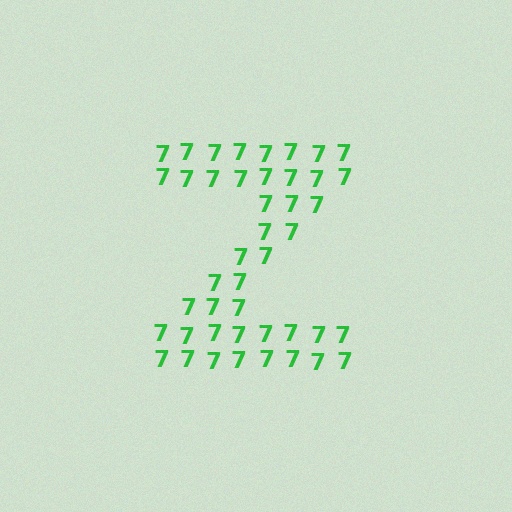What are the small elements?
The small elements are digit 7's.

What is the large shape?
The large shape is the letter Z.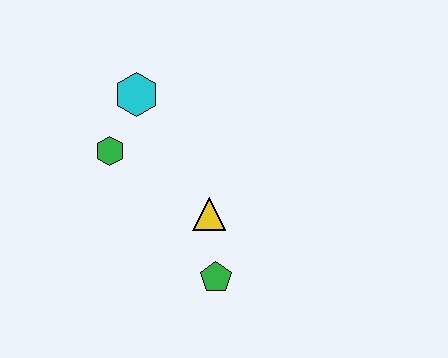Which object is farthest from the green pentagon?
The cyan hexagon is farthest from the green pentagon.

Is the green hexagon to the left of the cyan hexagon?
Yes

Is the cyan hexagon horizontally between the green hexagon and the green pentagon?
Yes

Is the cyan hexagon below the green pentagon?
No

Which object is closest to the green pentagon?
The yellow triangle is closest to the green pentagon.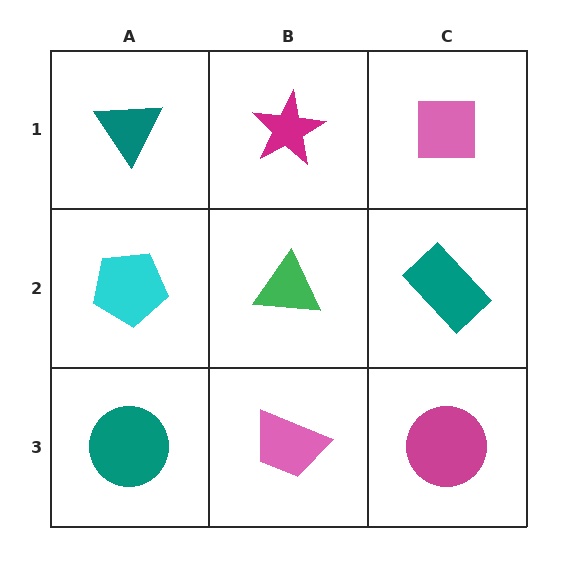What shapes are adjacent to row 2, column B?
A magenta star (row 1, column B), a pink trapezoid (row 3, column B), a cyan pentagon (row 2, column A), a teal rectangle (row 2, column C).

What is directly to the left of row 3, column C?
A pink trapezoid.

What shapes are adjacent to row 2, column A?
A teal triangle (row 1, column A), a teal circle (row 3, column A), a green triangle (row 2, column B).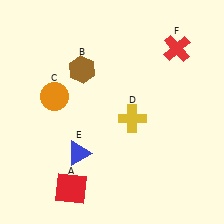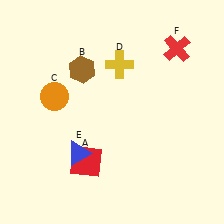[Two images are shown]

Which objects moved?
The objects that moved are: the red square (A), the yellow cross (D).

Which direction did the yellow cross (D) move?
The yellow cross (D) moved up.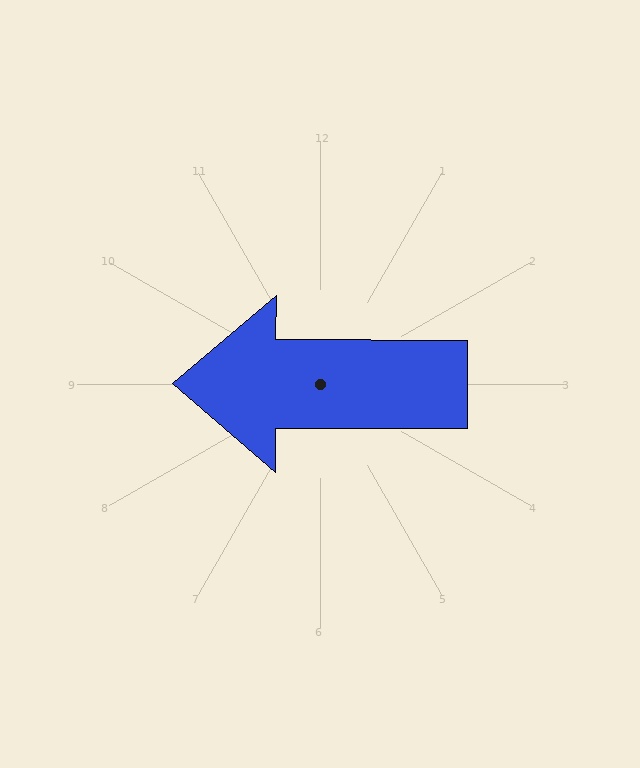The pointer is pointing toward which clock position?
Roughly 9 o'clock.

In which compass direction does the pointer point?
West.